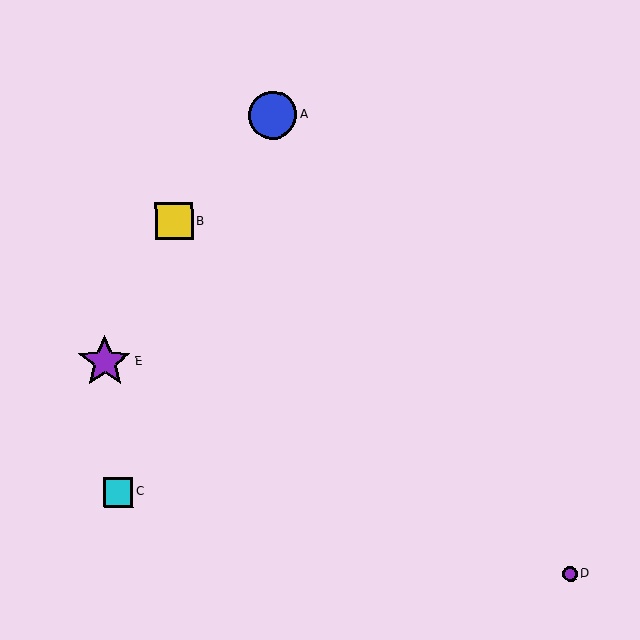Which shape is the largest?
The purple star (labeled E) is the largest.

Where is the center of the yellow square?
The center of the yellow square is at (174, 221).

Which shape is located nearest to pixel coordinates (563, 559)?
The purple circle (labeled D) at (570, 574) is nearest to that location.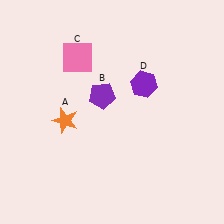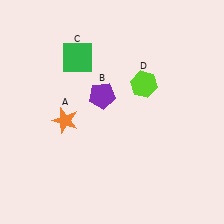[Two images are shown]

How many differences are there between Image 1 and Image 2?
There are 2 differences between the two images.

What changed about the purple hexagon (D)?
In Image 1, D is purple. In Image 2, it changed to lime.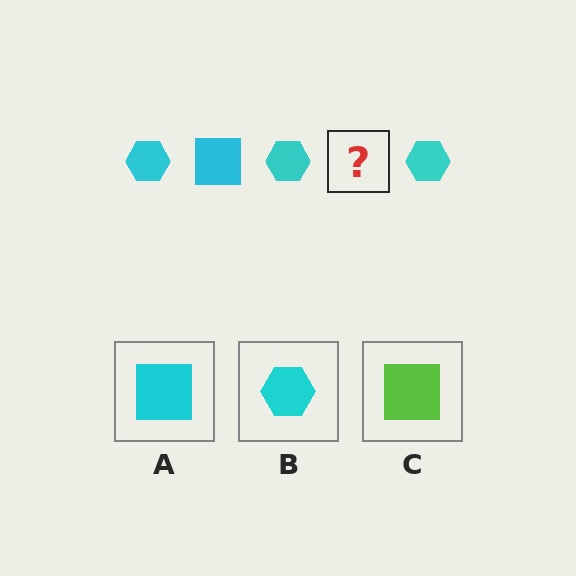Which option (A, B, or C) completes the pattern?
A.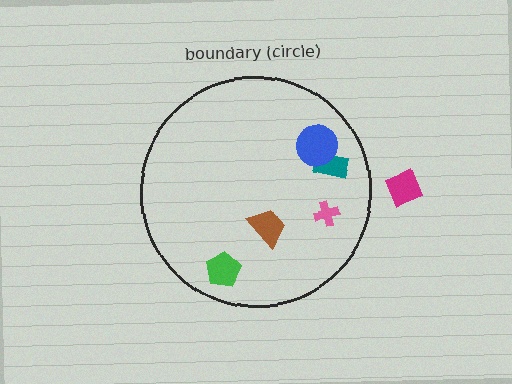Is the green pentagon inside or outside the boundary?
Inside.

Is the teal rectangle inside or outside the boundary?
Inside.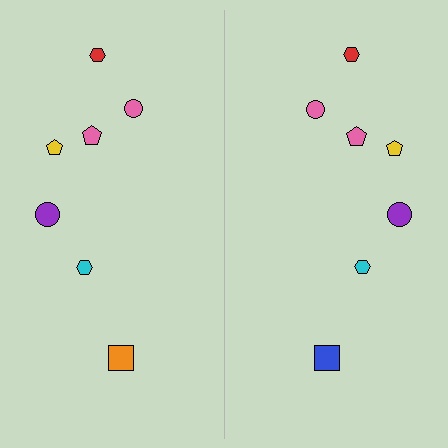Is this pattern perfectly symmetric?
No, the pattern is not perfectly symmetric. The blue square on the right side breaks the symmetry — its mirror counterpart is orange.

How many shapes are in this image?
There are 14 shapes in this image.